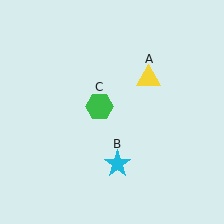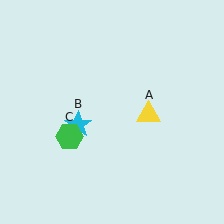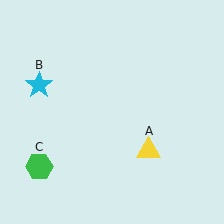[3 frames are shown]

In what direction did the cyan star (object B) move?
The cyan star (object B) moved up and to the left.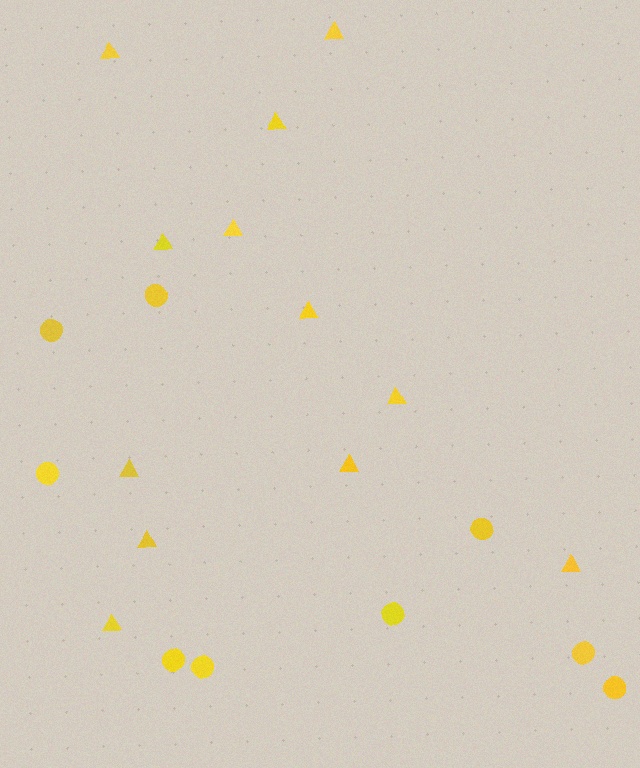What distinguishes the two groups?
There are 2 groups: one group of triangles (12) and one group of circles (9).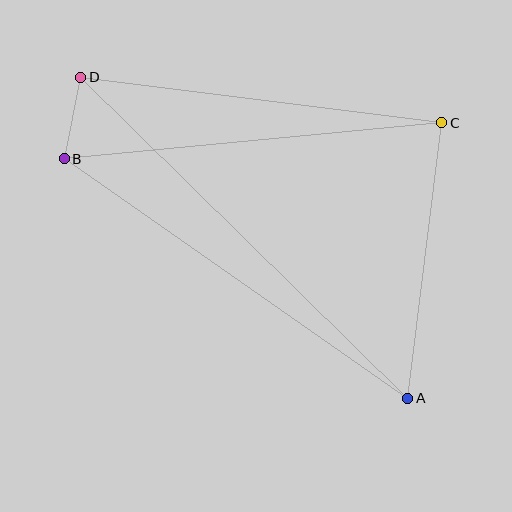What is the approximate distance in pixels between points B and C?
The distance between B and C is approximately 379 pixels.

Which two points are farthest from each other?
Points A and D are farthest from each other.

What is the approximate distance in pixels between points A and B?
The distance between A and B is approximately 419 pixels.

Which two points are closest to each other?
Points B and D are closest to each other.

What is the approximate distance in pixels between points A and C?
The distance between A and C is approximately 278 pixels.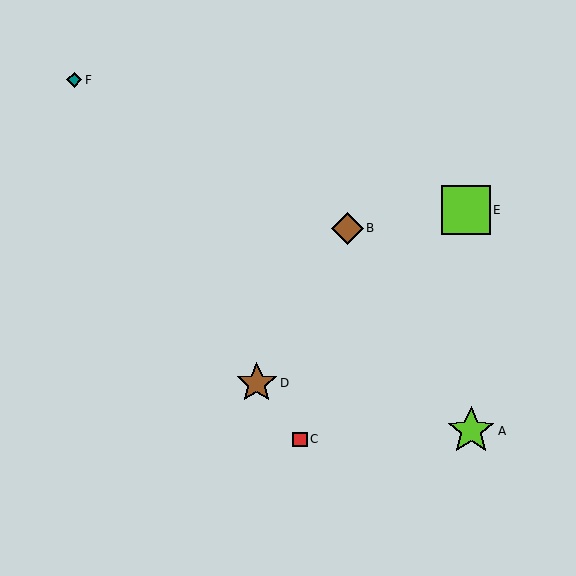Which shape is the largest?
The lime square (labeled E) is the largest.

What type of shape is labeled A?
Shape A is a lime star.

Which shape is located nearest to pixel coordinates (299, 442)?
The red square (labeled C) at (300, 439) is nearest to that location.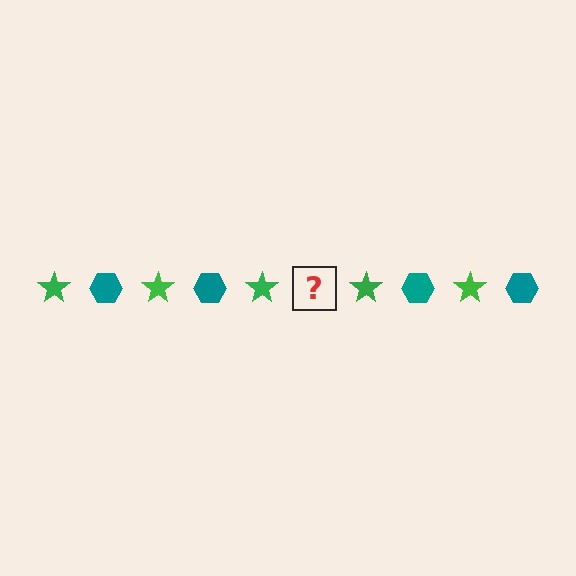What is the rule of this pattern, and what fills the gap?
The rule is that the pattern alternates between green star and teal hexagon. The gap should be filled with a teal hexagon.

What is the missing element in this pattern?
The missing element is a teal hexagon.